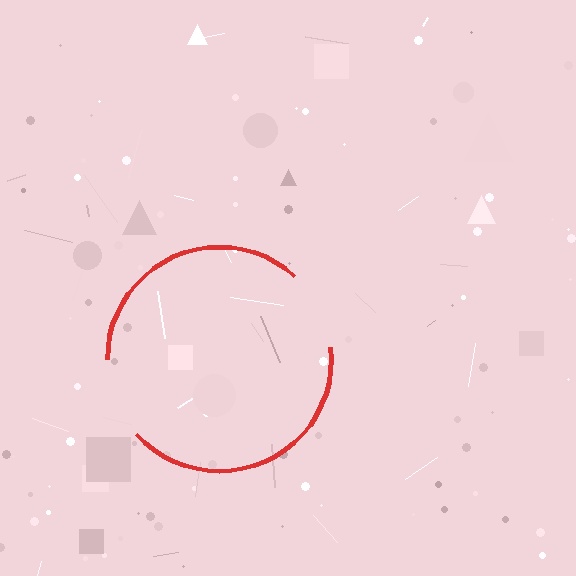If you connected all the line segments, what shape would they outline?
They would outline a circle.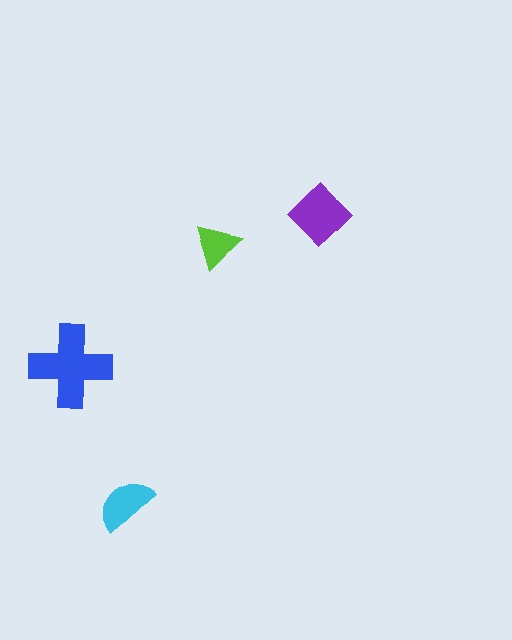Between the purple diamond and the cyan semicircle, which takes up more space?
The purple diamond.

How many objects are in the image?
There are 4 objects in the image.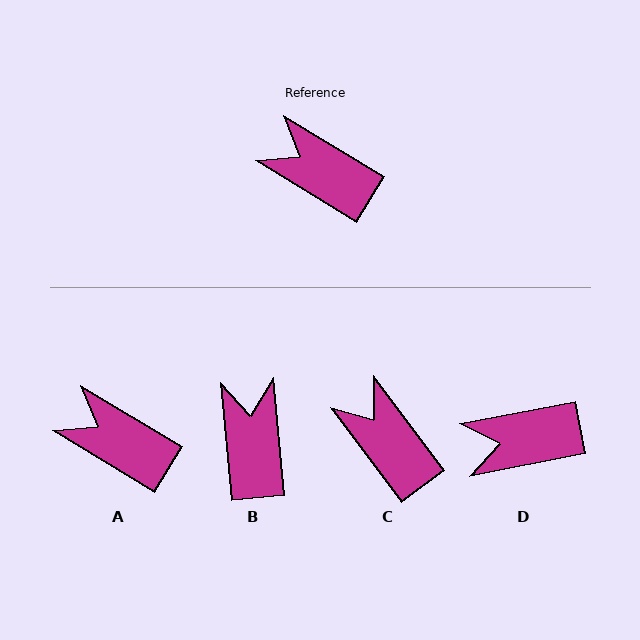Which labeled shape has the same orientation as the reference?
A.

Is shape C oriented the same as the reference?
No, it is off by about 22 degrees.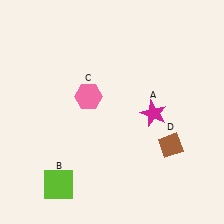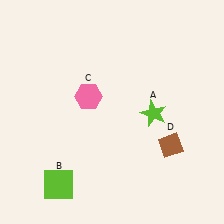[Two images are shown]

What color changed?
The star (A) changed from magenta in Image 1 to lime in Image 2.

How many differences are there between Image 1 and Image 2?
There is 1 difference between the two images.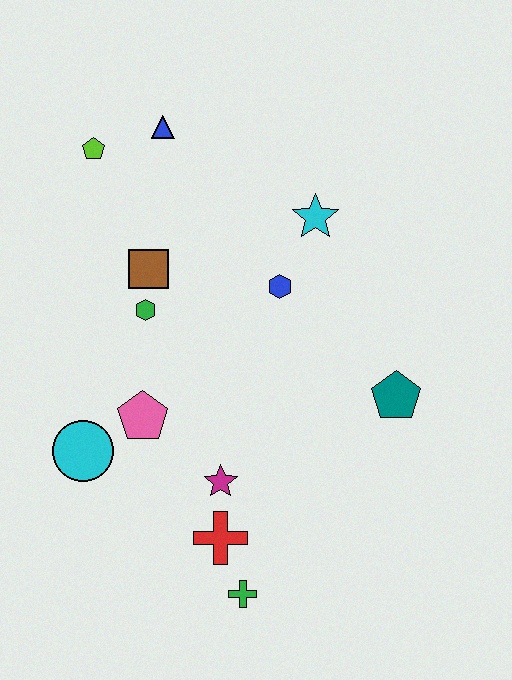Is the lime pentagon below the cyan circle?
No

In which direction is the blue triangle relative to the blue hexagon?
The blue triangle is above the blue hexagon.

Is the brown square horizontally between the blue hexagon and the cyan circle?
Yes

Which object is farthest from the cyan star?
The green cross is farthest from the cyan star.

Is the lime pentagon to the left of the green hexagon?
Yes